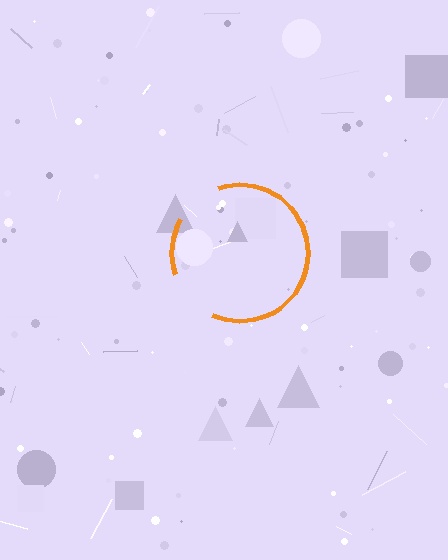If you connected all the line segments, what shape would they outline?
They would outline a circle.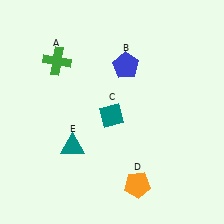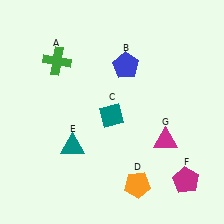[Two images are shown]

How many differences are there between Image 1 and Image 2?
There are 2 differences between the two images.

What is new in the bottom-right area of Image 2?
A magenta pentagon (F) was added in the bottom-right area of Image 2.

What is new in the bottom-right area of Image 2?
A magenta triangle (G) was added in the bottom-right area of Image 2.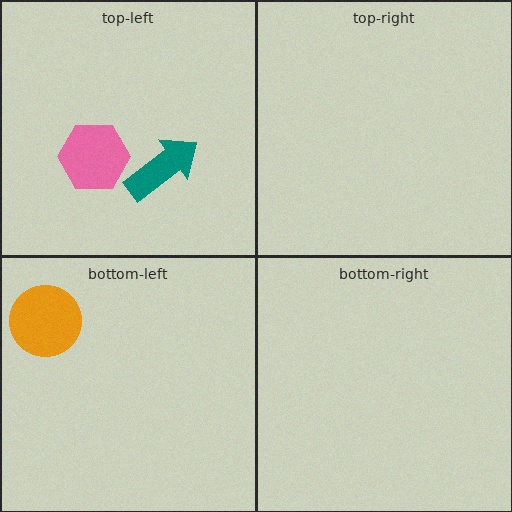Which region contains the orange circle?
The bottom-left region.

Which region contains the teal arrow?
The top-left region.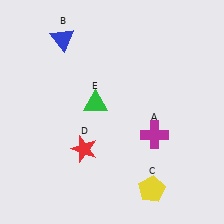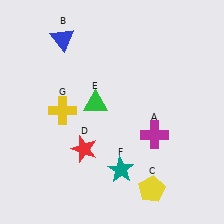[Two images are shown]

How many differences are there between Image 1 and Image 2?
There are 2 differences between the two images.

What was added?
A teal star (F), a yellow cross (G) were added in Image 2.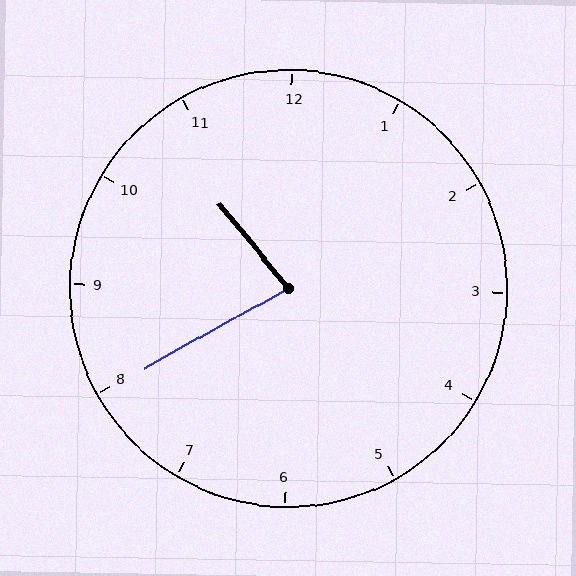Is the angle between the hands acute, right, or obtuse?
It is acute.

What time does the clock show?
10:40.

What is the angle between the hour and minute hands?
Approximately 80 degrees.